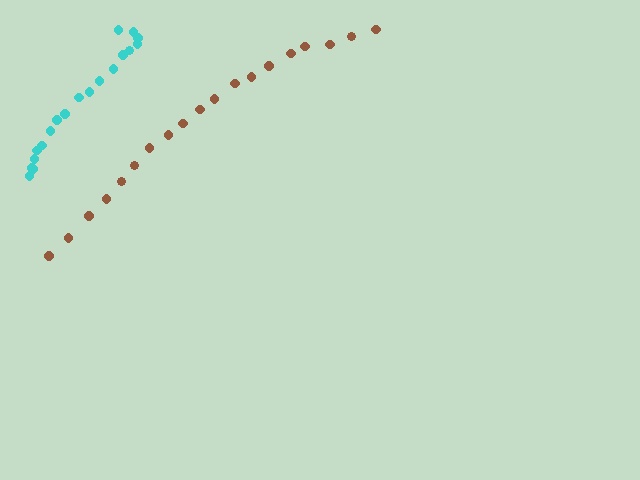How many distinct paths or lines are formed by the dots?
There are 2 distinct paths.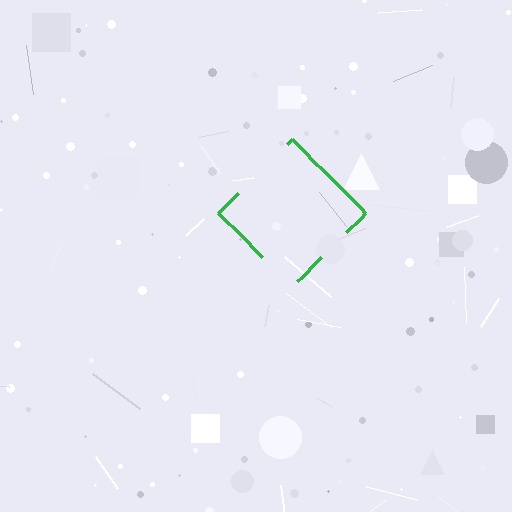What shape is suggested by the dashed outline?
The dashed outline suggests a diamond.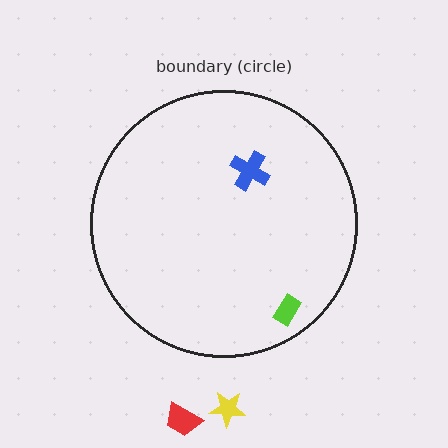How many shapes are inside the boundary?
2 inside, 2 outside.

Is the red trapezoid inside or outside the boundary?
Outside.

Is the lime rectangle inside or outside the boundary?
Inside.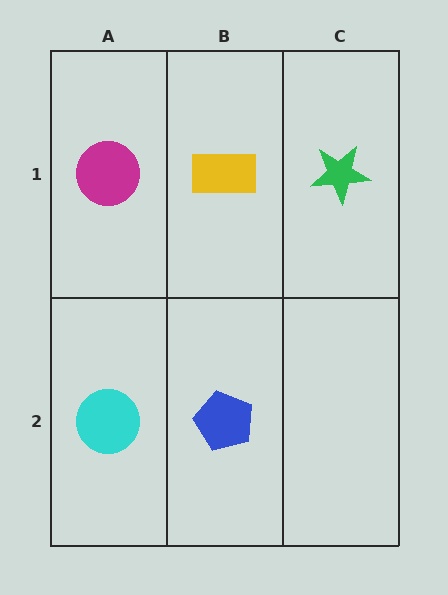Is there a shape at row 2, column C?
No, that cell is empty.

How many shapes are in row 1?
3 shapes.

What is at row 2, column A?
A cyan circle.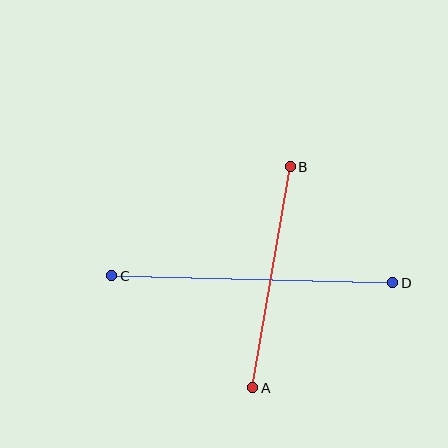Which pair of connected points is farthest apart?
Points C and D are farthest apart.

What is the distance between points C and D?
The distance is approximately 281 pixels.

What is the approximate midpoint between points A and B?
The midpoint is at approximately (272, 277) pixels.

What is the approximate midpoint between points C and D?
The midpoint is at approximately (252, 279) pixels.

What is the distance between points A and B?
The distance is approximately 224 pixels.